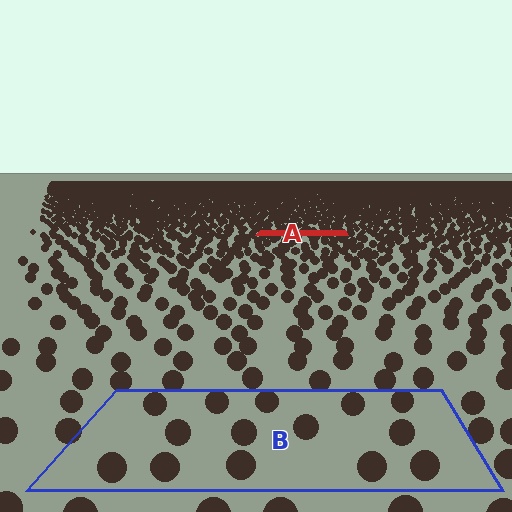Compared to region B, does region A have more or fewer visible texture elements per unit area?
Region A has more texture elements per unit area — they are packed more densely because it is farther away.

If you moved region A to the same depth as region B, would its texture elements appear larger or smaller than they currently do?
They would appear larger. At a closer depth, the same texture elements are projected at a bigger on-screen size.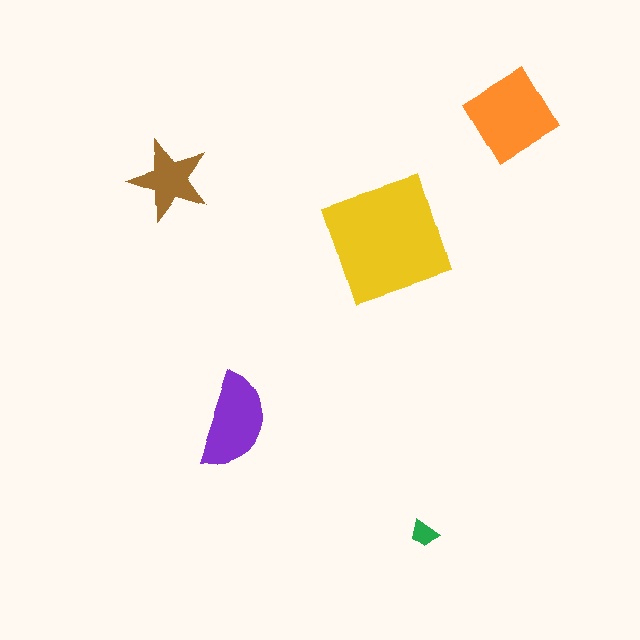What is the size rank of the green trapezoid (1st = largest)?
5th.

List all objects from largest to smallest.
The yellow square, the orange diamond, the purple semicircle, the brown star, the green trapezoid.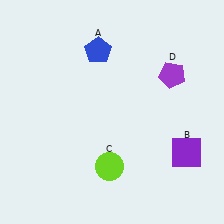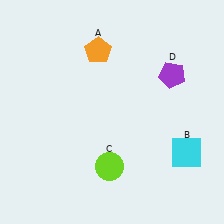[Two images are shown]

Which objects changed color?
A changed from blue to orange. B changed from purple to cyan.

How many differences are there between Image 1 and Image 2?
There are 2 differences between the two images.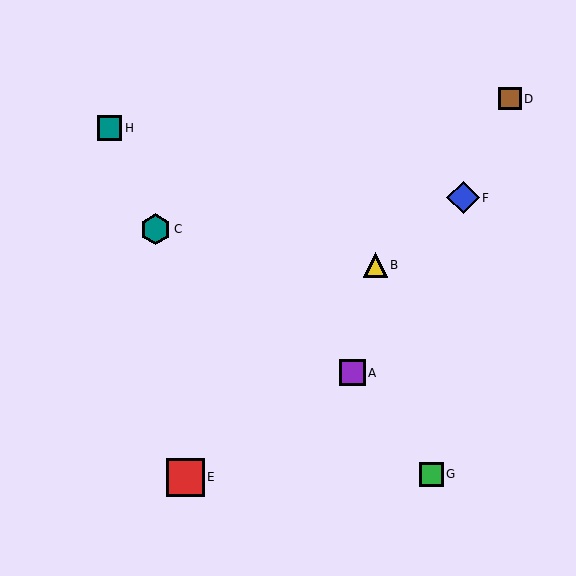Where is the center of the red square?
The center of the red square is at (185, 477).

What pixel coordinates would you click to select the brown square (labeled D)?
Click at (510, 99) to select the brown square D.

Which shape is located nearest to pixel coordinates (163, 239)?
The teal hexagon (labeled C) at (156, 229) is nearest to that location.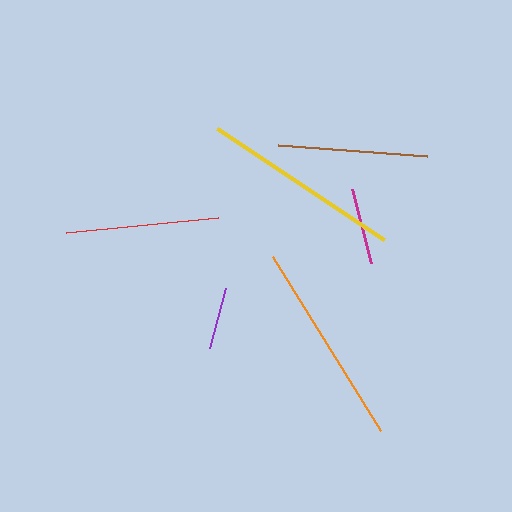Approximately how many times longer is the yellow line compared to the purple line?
The yellow line is approximately 3.2 times the length of the purple line.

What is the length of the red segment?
The red segment is approximately 153 pixels long.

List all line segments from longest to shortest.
From longest to shortest: orange, yellow, red, brown, magenta, purple.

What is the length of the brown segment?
The brown segment is approximately 149 pixels long.